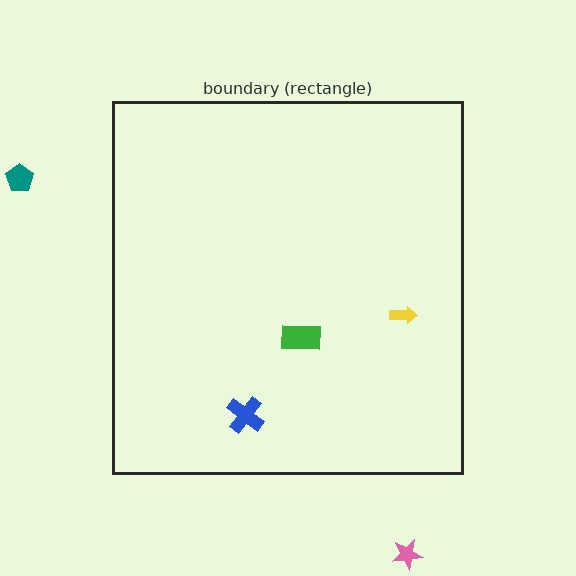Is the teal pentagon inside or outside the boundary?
Outside.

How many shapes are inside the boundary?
3 inside, 2 outside.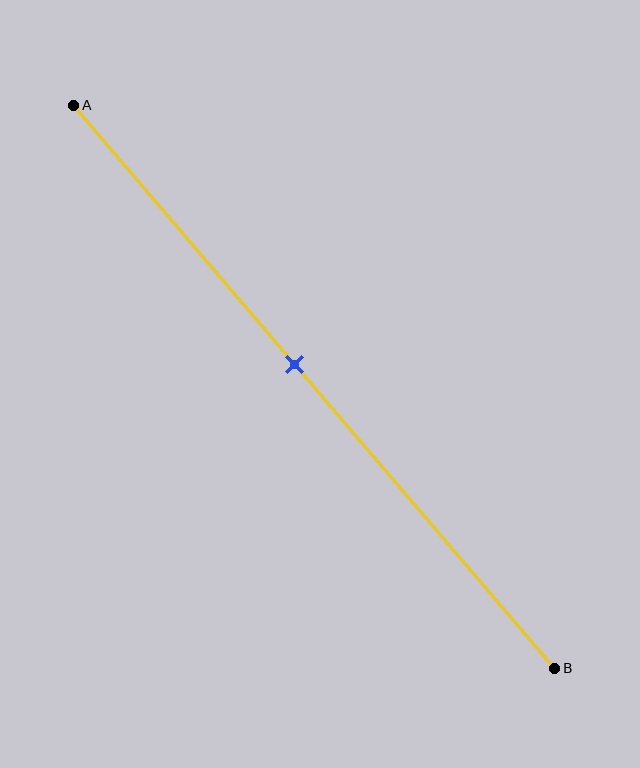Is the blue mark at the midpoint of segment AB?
No, the mark is at about 45% from A, not at the 50% midpoint.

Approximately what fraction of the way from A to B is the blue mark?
The blue mark is approximately 45% of the way from A to B.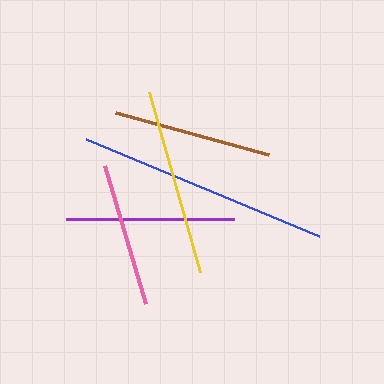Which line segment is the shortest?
The pink line is the shortest at approximately 143 pixels.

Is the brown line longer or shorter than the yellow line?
The yellow line is longer than the brown line.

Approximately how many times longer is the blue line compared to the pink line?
The blue line is approximately 1.8 times the length of the pink line.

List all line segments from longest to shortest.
From longest to shortest: blue, yellow, purple, brown, pink.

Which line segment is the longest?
The blue line is the longest at approximately 252 pixels.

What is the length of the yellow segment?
The yellow segment is approximately 187 pixels long.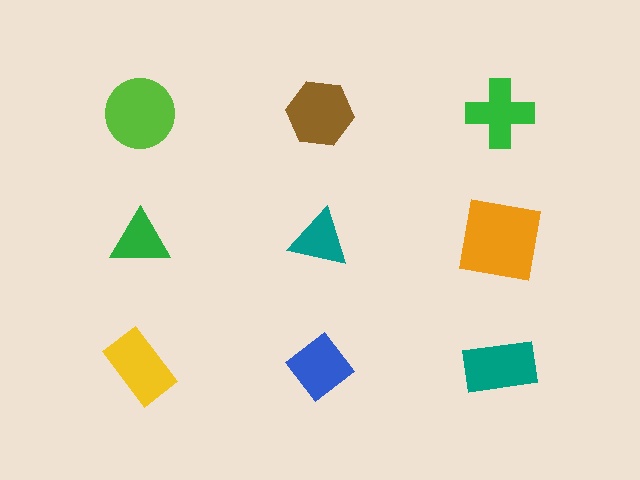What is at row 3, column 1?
A yellow rectangle.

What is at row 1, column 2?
A brown hexagon.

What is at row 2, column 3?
An orange square.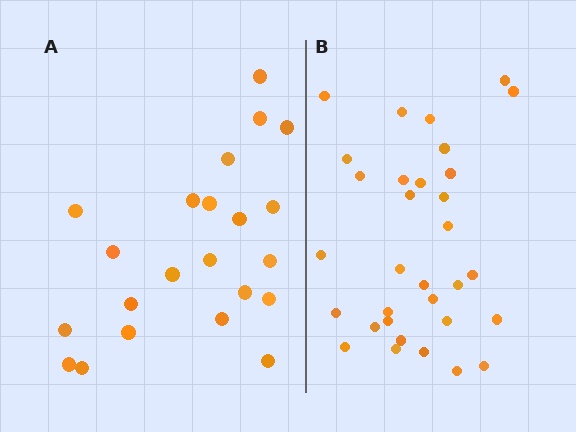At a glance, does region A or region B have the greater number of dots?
Region B (the right region) has more dots.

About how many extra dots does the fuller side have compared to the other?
Region B has roughly 10 or so more dots than region A.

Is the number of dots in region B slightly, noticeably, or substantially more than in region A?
Region B has substantially more. The ratio is roughly 1.5 to 1.